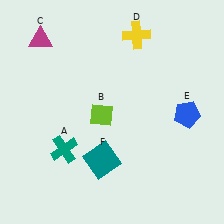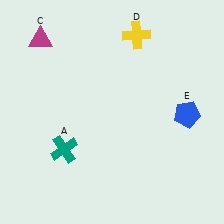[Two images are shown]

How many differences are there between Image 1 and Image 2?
There are 2 differences between the two images.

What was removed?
The teal square (F), the lime diamond (B) were removed in Image 2.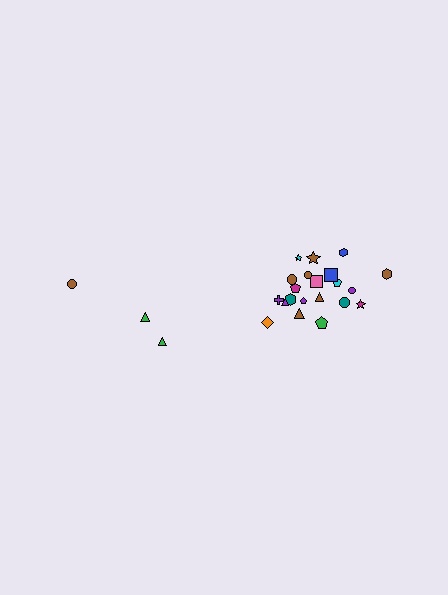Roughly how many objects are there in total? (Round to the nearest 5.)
Roughly 25 objects in total.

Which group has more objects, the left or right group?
The right group.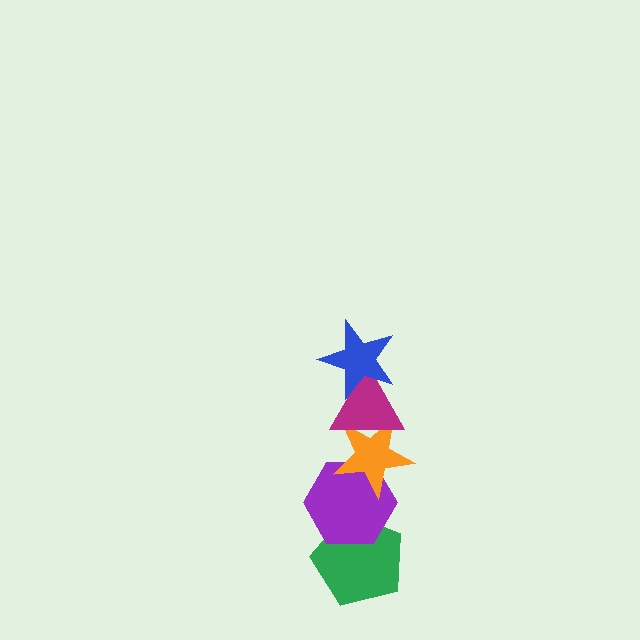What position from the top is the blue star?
The blue star is 1st from the top.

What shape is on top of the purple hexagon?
The orange star is on top of the purple hexagon.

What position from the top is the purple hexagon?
The purple hexagon is 4th from the top.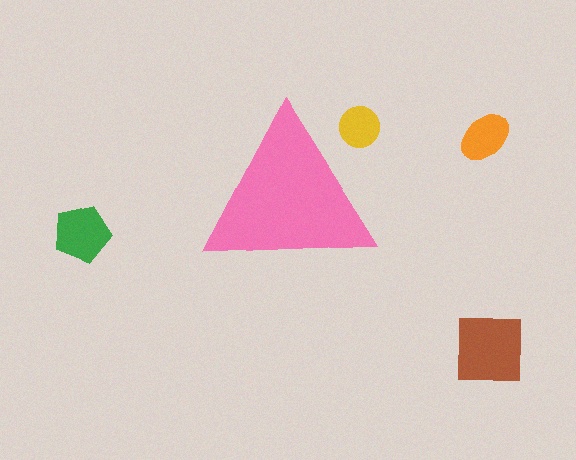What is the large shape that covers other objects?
A pink triangle.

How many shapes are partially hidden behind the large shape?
1 shape is partially hidden.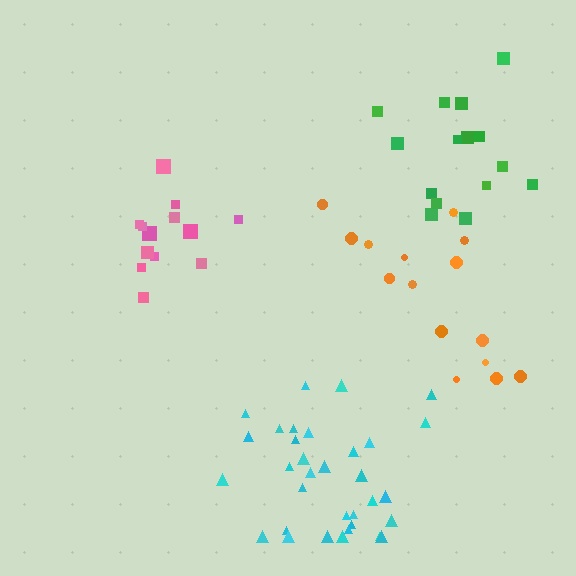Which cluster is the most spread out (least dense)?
Orange.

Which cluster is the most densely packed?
Cyan.